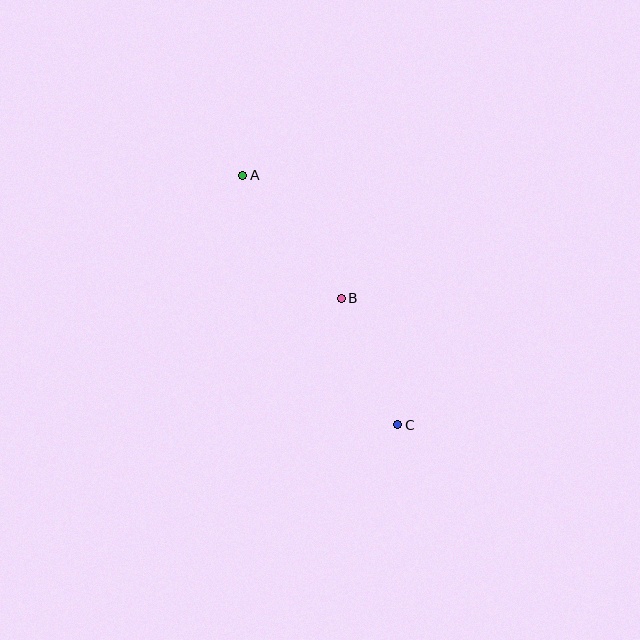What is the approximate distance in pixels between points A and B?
The distance between A and B is approximately 158 pixels.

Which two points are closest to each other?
Points B and C are closest to each other.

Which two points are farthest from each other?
Points A and C are farthest from each other.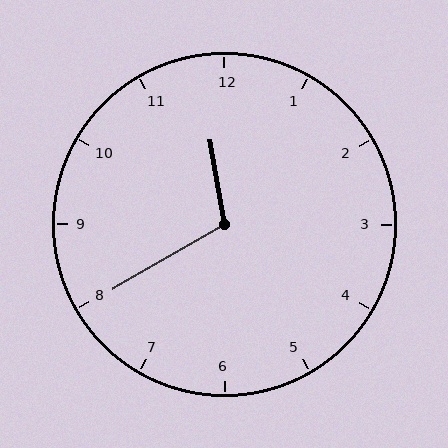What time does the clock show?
11:40.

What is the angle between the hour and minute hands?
Approximately 110 degrees.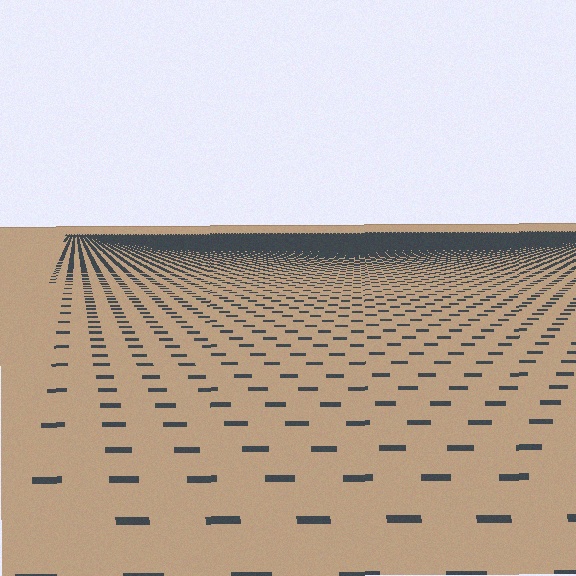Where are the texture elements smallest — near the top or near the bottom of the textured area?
Near the top.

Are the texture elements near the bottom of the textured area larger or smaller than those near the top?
Larger. Near the bottom, elements are closer to the viewer and appear at a bigger on-screen size.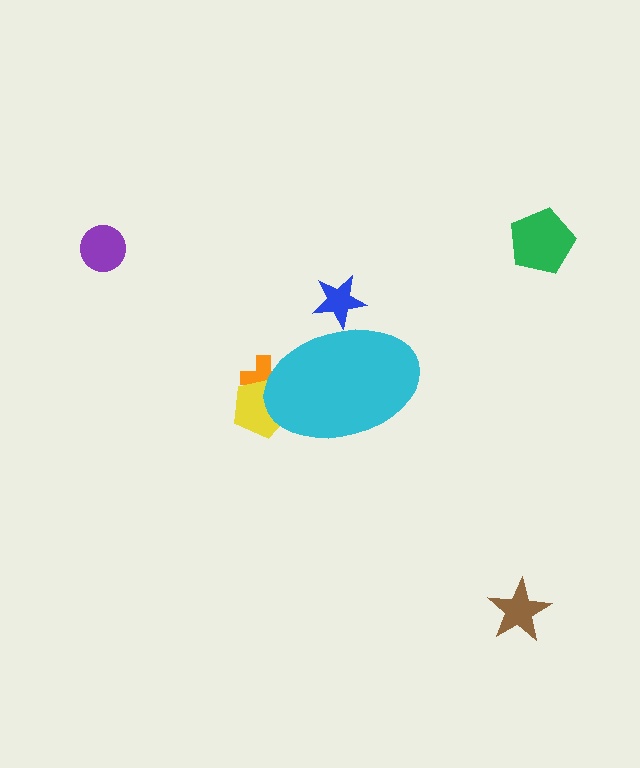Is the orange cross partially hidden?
Yes, the orange cross is partially hidden behind the cyan ellipse.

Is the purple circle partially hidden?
No, the purple circle is fully visible.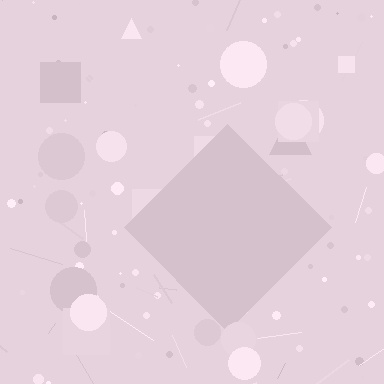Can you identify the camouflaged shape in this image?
The camouflaged shape is a diamond.